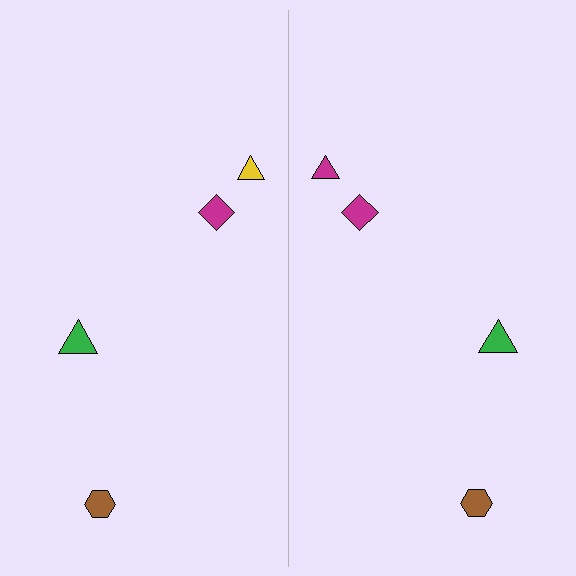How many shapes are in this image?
There are 8 shapes in this image.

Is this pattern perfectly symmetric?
No, the pattern is not perfectly symmetric. The magenta triangle on the right side breaks the symmetry — its mirror counterpart is yellow.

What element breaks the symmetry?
The magenta triangle on the right side breaks the symmetry — its mirror counterpart is yellow.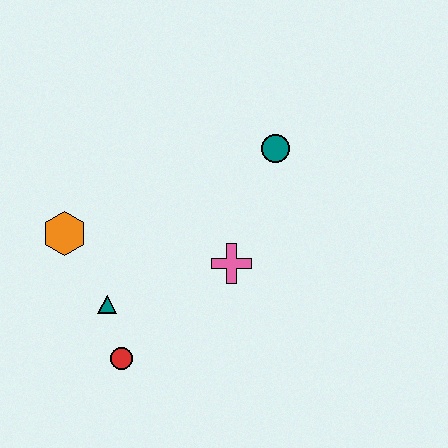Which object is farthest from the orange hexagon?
The teal circle is farthest from the orange hexagon.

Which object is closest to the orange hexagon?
The teal triangle is closest to the orange hexagon.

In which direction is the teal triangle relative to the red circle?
The teal triangle is above the red circle.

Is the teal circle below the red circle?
No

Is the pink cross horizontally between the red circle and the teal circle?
Yes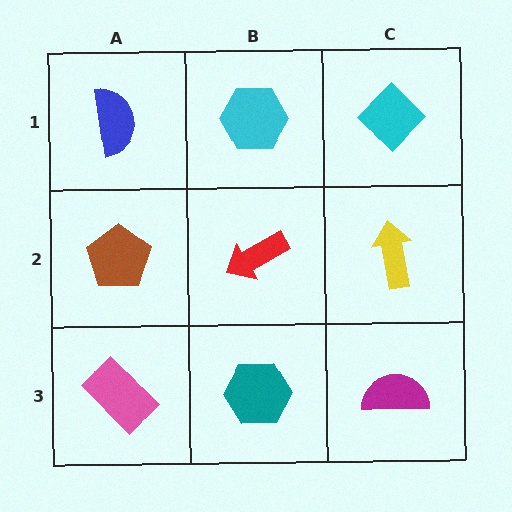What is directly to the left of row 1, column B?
A blue semicircle.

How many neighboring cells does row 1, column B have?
3.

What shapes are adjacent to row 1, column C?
A yellow arrow (row 2, column C), a cyan hexagon (row 1, column B).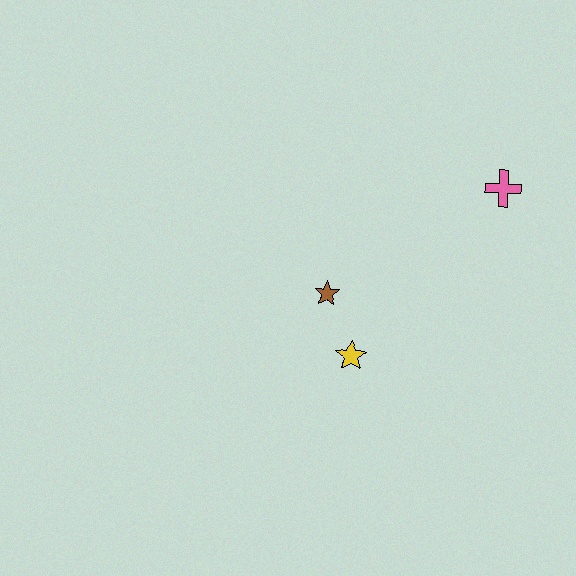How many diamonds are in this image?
There are no diamonds.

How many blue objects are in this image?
There are no blue objects.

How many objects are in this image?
There are 3 objects.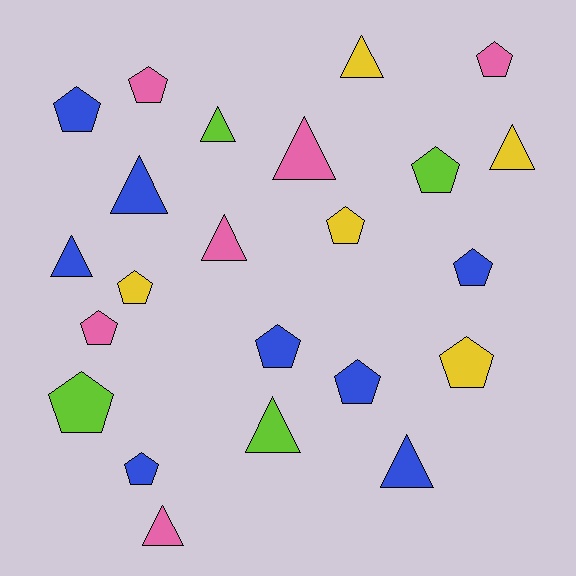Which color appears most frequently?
Blue, with 8 objects.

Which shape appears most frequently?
Pentagon, with 13 objects.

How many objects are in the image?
There are 23 objects.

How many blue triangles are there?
There are 3 blue triangles.